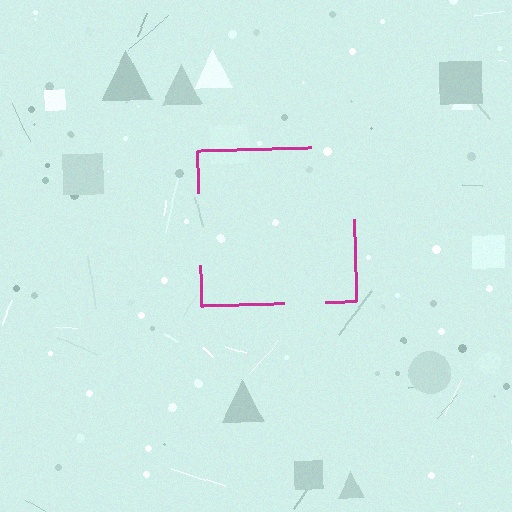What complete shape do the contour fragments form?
The contour fragments form a square.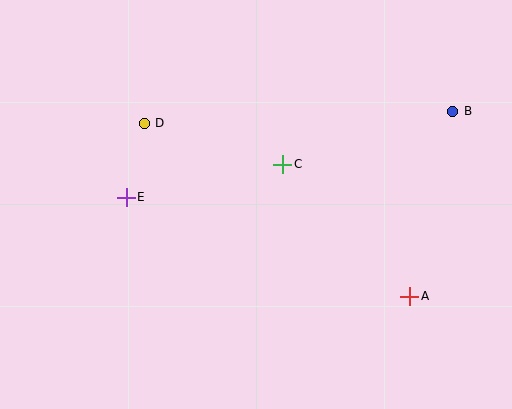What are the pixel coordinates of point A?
Point A is at (410, 296).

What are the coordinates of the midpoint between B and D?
The midpoint between B and D is at (298, 117).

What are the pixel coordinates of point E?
Point E is at (126, 197).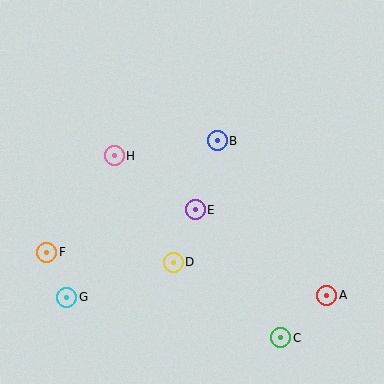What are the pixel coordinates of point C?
Point C is at (281, 338).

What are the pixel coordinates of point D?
Point D is at (173, 262).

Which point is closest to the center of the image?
Point E at (195, 210) is closest to the center.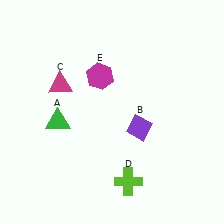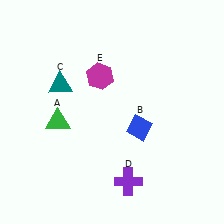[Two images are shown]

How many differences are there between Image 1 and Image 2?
There are 3 differences between the two images.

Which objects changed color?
B changed from purple to blue. C changed from magenta to teal. D changed from lime to purple.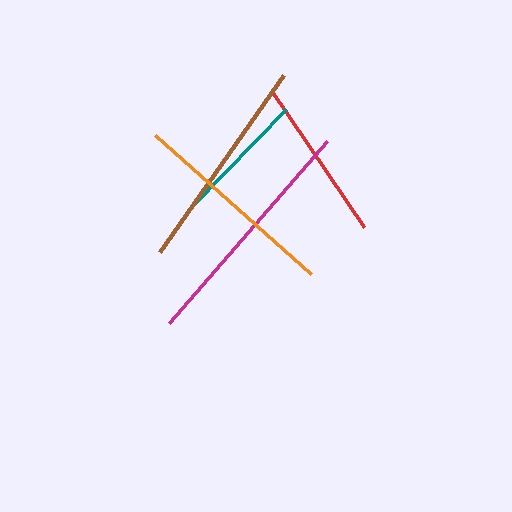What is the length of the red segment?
The red segment is approximately 166 pixels long.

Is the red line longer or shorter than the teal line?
The red line is longer than the teal line.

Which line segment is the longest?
The magenta line is the longest at approximately 241 pixels.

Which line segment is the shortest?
The teal line is the shortest at approximately 134 pixels.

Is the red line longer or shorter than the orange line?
The orange line is longer than the red line.